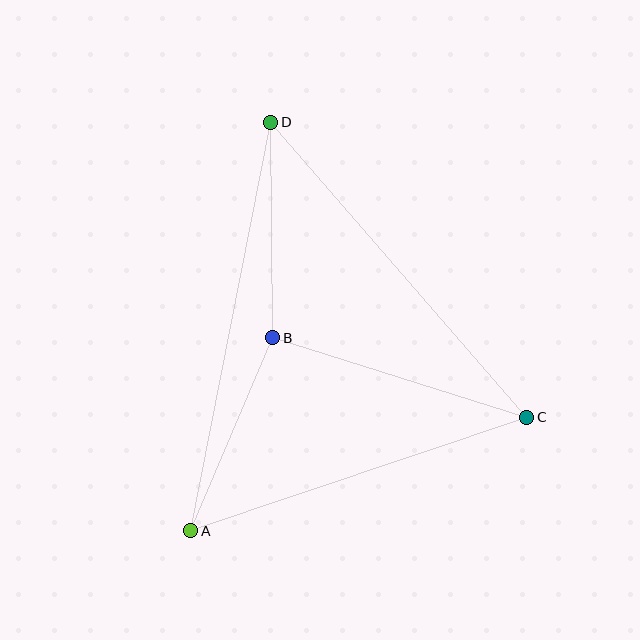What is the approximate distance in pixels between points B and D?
The distance between B and D is approximately 216 pixels.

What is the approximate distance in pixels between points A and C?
The distance between A and C is approximately 354 pixels.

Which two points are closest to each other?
Points A and B are closest to each other.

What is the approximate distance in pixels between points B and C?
The distance between B and C is approximately 266 pixels.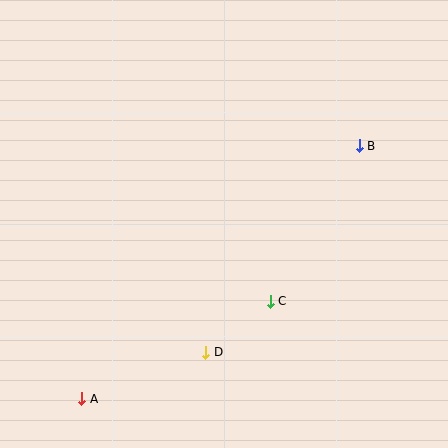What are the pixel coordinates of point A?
Point A is at (82, 399).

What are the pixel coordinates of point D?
Point D is at (206, 352).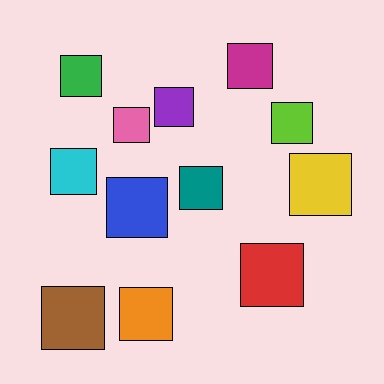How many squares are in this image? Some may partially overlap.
There are 12 squares.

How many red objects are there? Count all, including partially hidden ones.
There is 1 red object.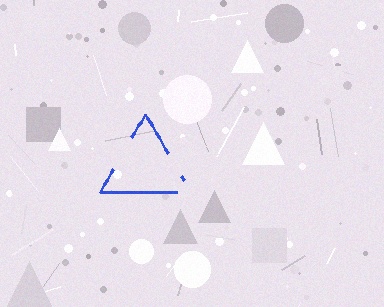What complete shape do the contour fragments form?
The contour fragments form a triangle.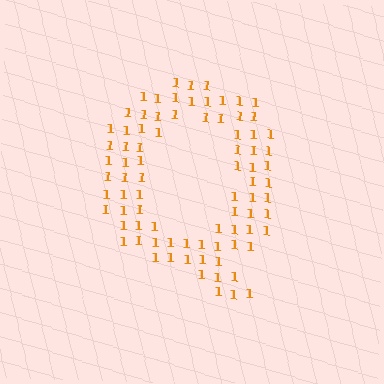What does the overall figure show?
The overall figure shows the letter Q.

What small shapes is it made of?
It is made of small digit 1's.